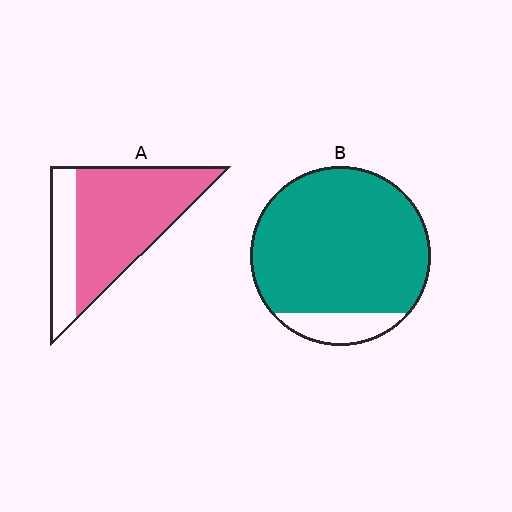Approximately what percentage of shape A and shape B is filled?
A is approximately 75% and B is approximately 85%.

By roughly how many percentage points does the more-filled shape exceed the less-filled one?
By roughly 15 percentage points (B over A).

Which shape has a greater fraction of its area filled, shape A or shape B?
Shape B.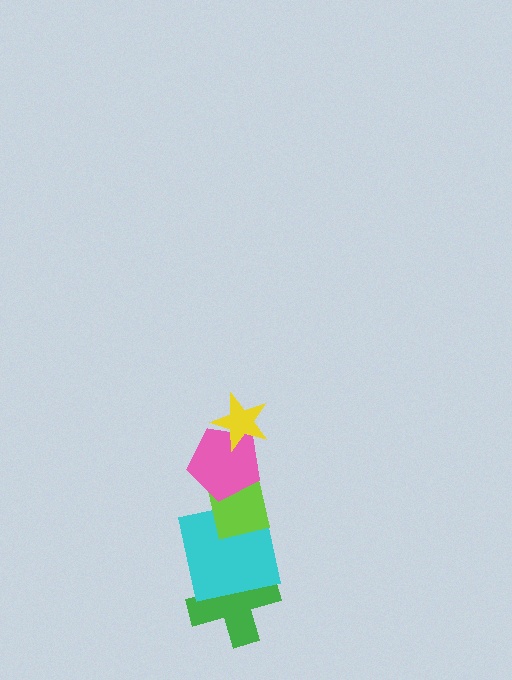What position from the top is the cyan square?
The cyan square is 4th from the top.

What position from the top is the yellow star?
The yellow star is 1st from the top.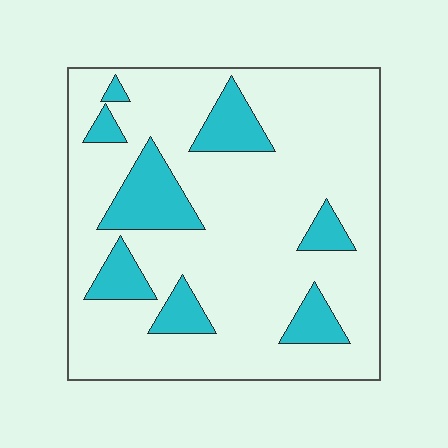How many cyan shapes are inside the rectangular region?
8.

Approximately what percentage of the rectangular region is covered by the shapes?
Approximately 20%.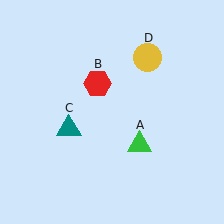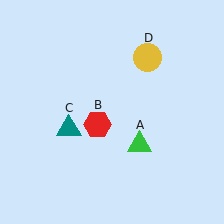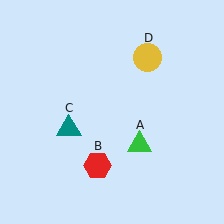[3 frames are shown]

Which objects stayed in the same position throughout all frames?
Green triangle (object A) and teal triangle (object C) and yellow circle (object D) remained stationary.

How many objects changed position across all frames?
1 object changed position: red hexagon (object B).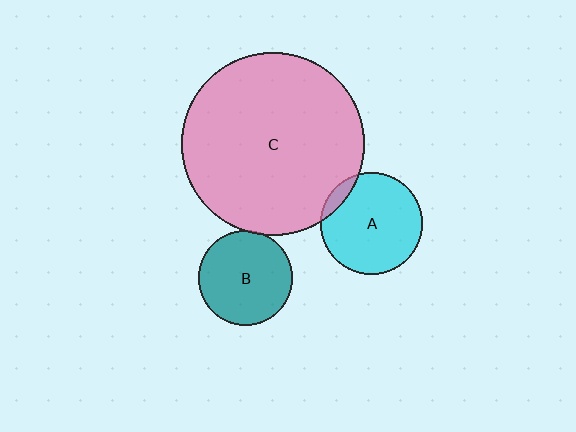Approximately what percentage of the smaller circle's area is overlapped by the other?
Approximately 10%.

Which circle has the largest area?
Circle C (pink).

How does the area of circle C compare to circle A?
Approximately 3.2 times.